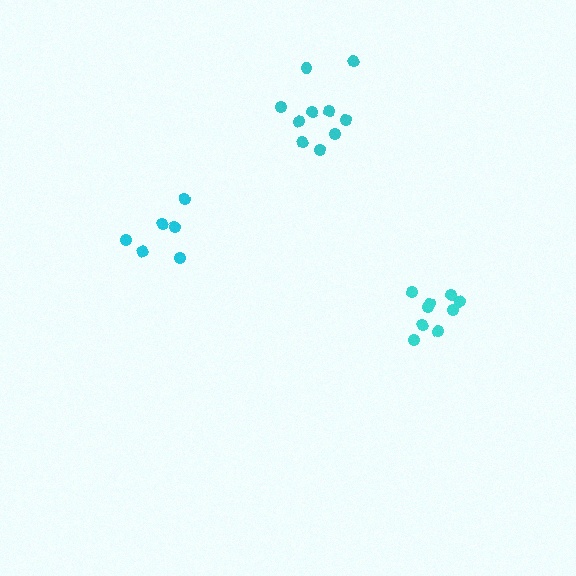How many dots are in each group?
Group 1: 9 dots, Group 2: 6 dots, Group 3: 10 dots (25 total).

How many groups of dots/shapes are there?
There are 3 groups.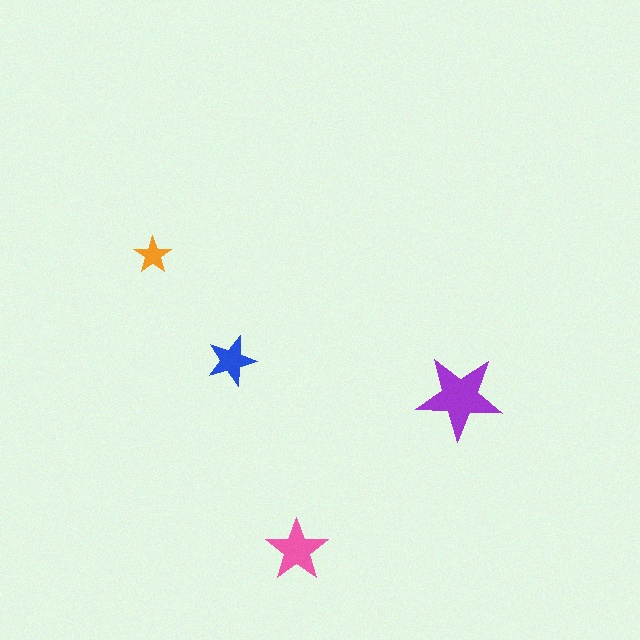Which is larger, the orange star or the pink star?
The pink one.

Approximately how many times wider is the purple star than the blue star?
About 1.5 times wider.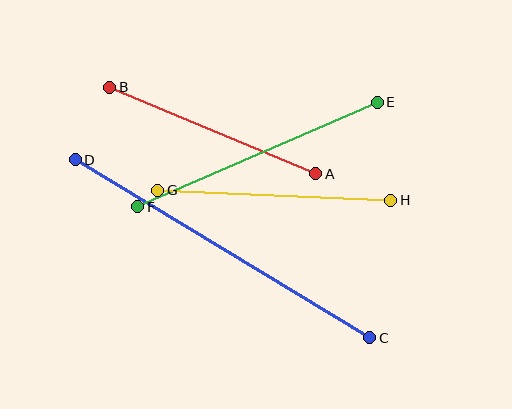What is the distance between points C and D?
The distance is approximately 344 pixels.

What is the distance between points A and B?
The distance is approximately 224 pixels.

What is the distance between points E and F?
The distance is approximately 261 pixels.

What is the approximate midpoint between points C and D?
The midpoint is at approximately (223, 249) pixels.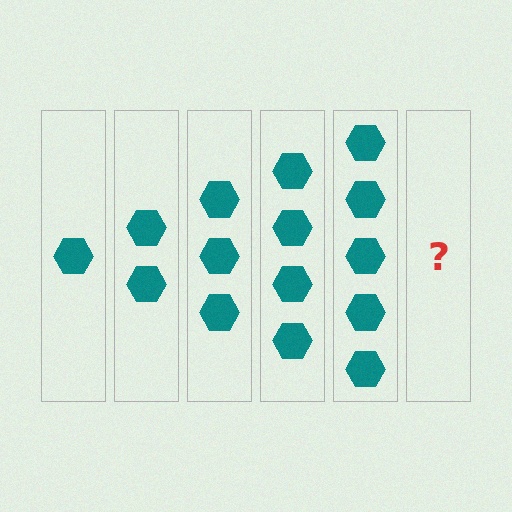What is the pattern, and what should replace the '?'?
The pattern is that each step adds one more hexagon. The '?' should be 6 hexagons.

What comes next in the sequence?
The next element should be 6 hexagons.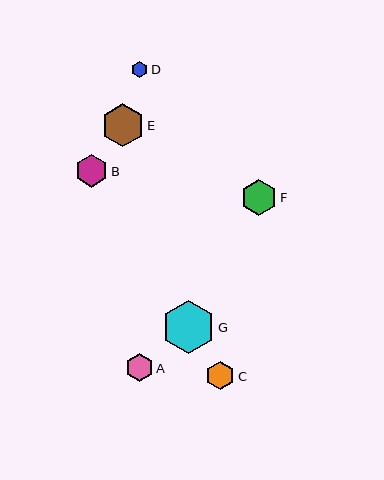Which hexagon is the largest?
Hexagon G is the largest with a size of approximately 53 pixels.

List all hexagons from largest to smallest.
From largest to smallest: G, E, F, B, C, A, D.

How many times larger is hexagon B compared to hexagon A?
Hexagon B is approximately 1.2 times the size of hexagon A.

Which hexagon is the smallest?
Hexagon D is the smallest with a size of approximately 16 pixels.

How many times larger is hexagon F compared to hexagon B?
Hexagon F is approximately 1.1 times the size of hexagon B.